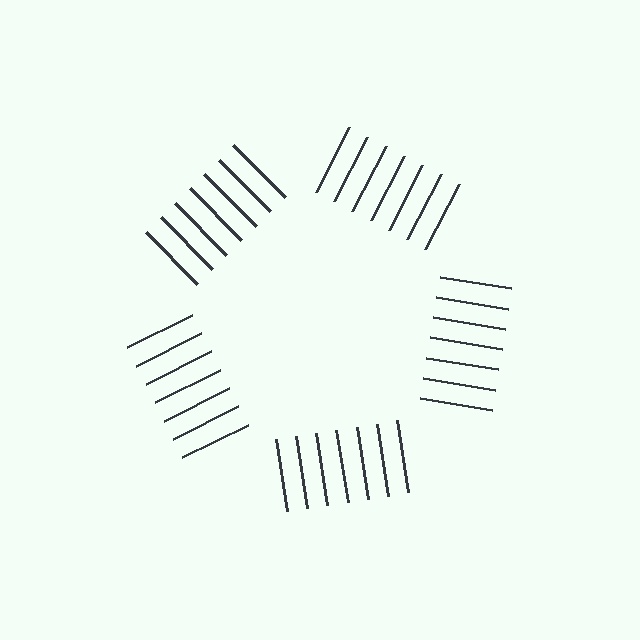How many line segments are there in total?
35 — 7 along each of the 5 edges.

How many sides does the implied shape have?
5 sides — the line-ends trace a pentagon.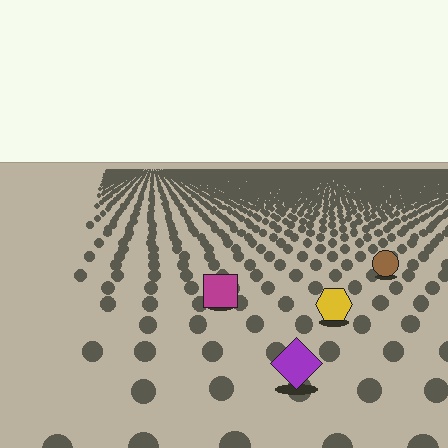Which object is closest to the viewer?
The purple diamond is closest. The texture marks near it are larger and more spread out.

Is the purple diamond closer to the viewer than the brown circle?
Yes. The purple diamond is closer — you can tell from the texture gradient: the ground texture is coarser near it.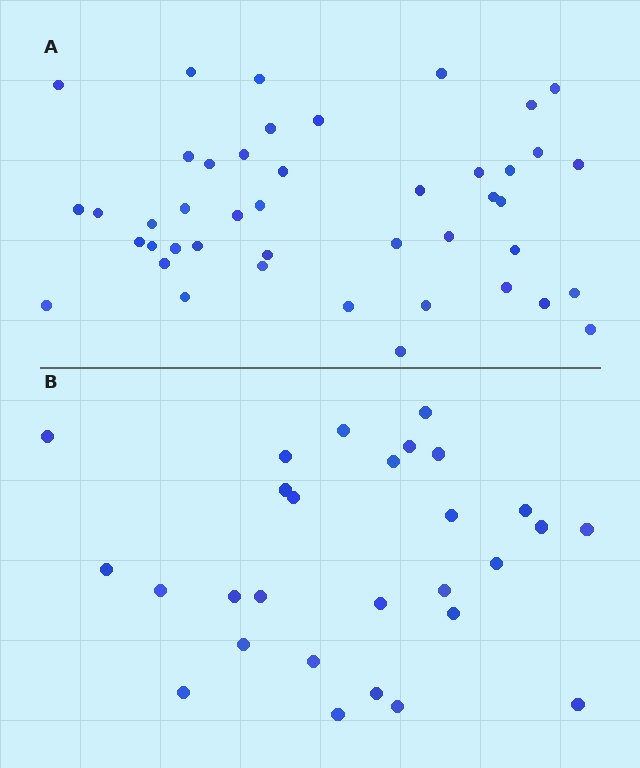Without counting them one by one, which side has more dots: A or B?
Region A (the top region) has more dots.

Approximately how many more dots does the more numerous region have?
Region A has approximately 15 more dots than region B.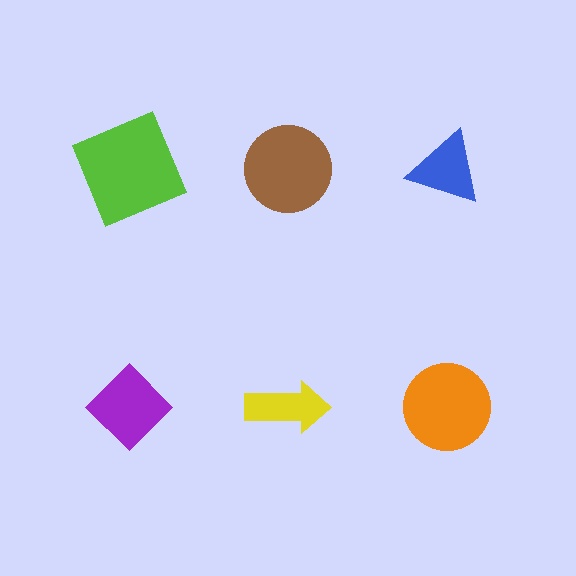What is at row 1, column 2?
A brown circle.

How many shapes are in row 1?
3 shapes.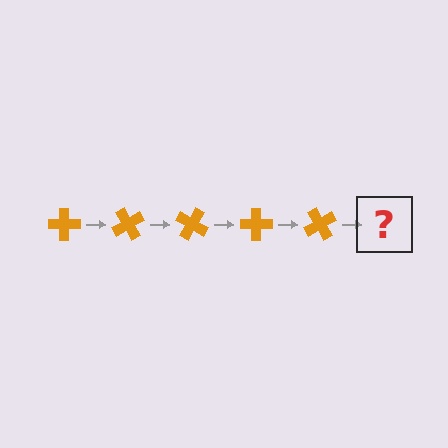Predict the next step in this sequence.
The next step is an orange cross rotated 300 degrees.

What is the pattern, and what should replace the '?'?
The pattern is that the cross rotates 60 degrees each step. The '?' should be an orange cross rotated 300 degrees.